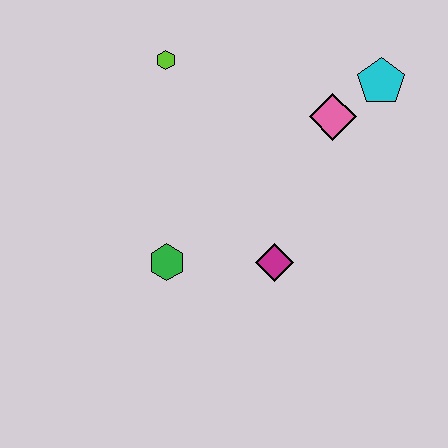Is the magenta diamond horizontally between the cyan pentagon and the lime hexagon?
Yes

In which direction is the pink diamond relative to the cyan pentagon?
The pink diamond is to the left of the cyan pentagon.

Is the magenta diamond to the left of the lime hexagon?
No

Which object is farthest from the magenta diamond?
The lime hexagon is farthest from the magenta diamond.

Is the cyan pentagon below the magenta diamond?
No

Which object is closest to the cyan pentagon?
The pink diamond is closest to the cyan pentagon.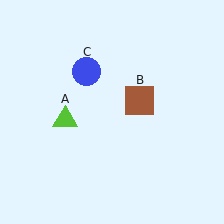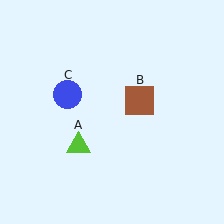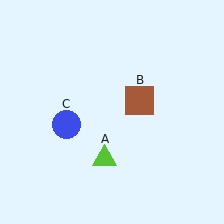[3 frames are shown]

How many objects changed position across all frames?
2 objects changed position: lime triangle (object A), blue circle (object C).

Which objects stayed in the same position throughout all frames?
Brown square (object B) remained stationary.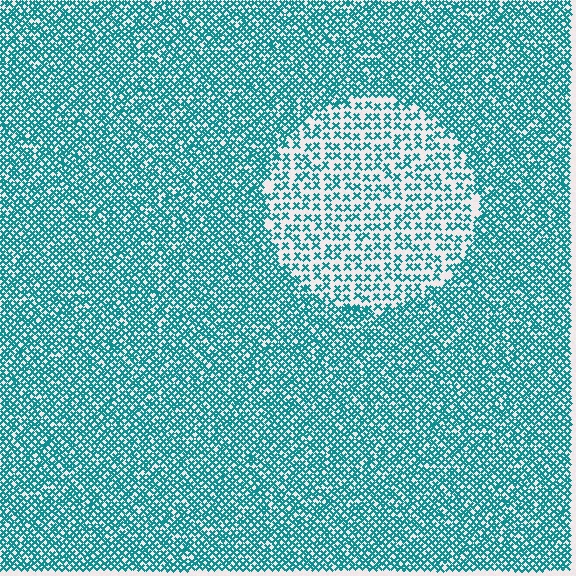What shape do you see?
I see a circle.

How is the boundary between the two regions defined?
The boundary is defined by a change in element density (approximately 2.1x ratio). All elements are the same color, size, and shape.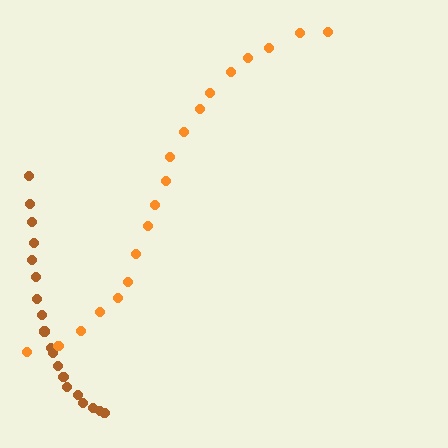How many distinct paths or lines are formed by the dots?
There are 2 distinct paths.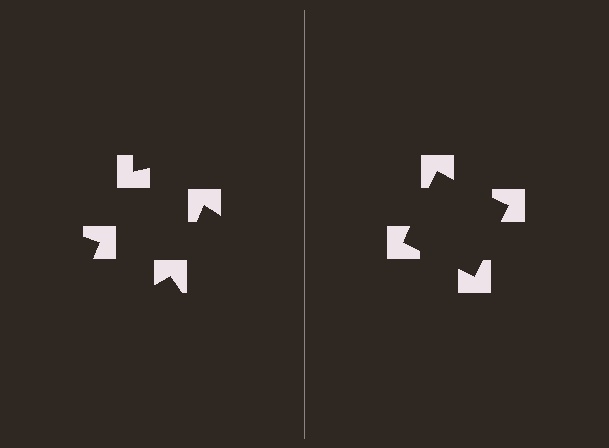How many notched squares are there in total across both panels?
8 — 4 on each side.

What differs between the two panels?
The notched squares are positioned identically on both sides; only the wedge orientations differ. On the right they align to a square; on the left they are misaligned.